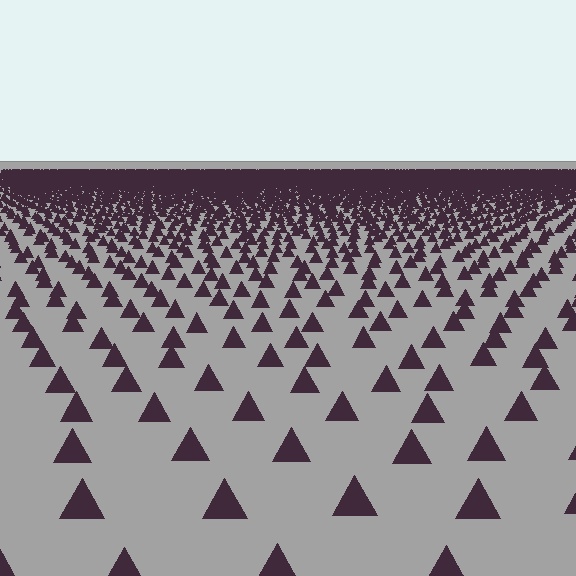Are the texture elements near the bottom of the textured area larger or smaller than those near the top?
Larger. Near the bottom, elements are closer to the viewer and appear at a bigger on-screen size.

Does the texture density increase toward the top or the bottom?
Density increases toward the top.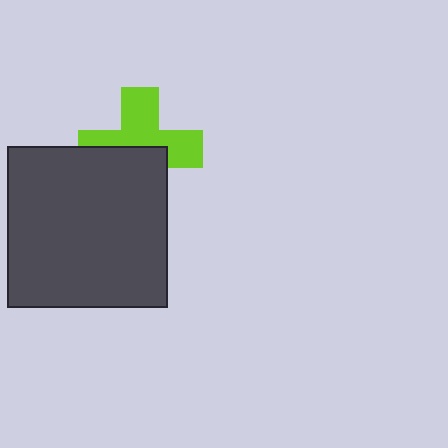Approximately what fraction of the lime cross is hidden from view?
Roughly 45% of the lime cross is hidden behind the dark gray square.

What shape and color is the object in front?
The object in front is a dark gray square.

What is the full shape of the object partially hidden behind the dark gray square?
The partially hidden object is a lime cross.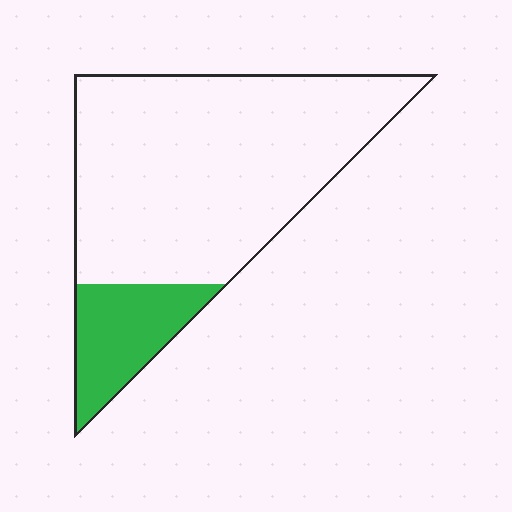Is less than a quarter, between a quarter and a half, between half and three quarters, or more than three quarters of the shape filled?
Less than a quarter.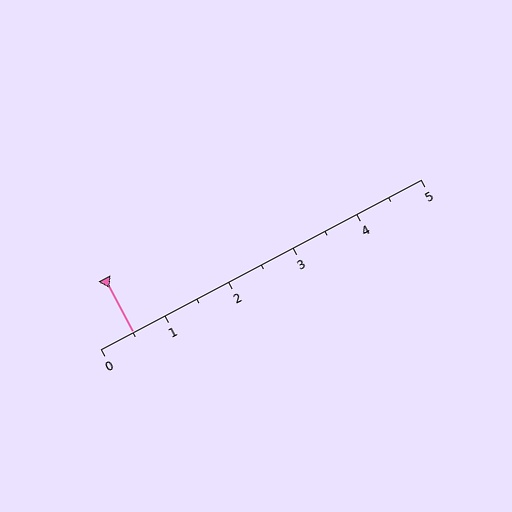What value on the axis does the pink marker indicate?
The marker indicates approximately 0.5.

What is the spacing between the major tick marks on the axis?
The major ticks are spaced 1 apart.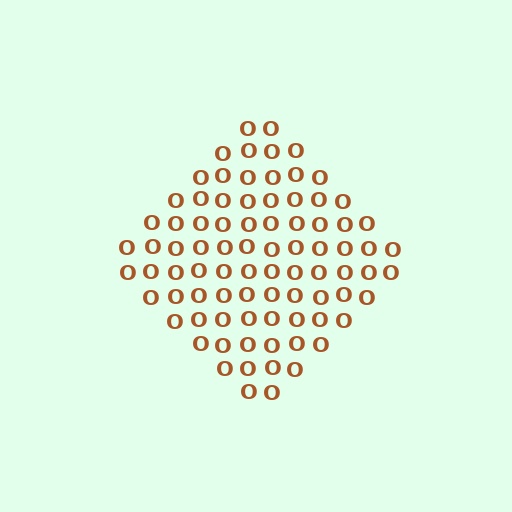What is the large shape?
The large shape is a diamond.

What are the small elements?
The small elements are letter O's.